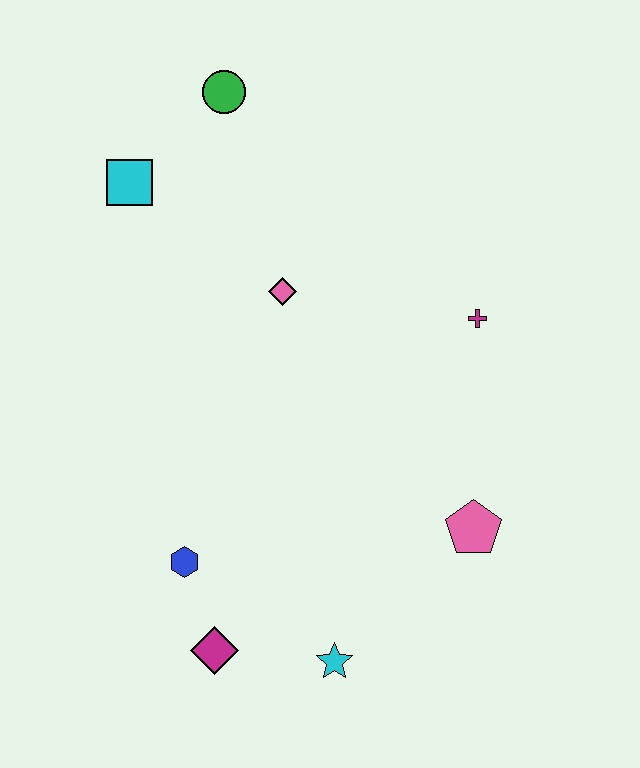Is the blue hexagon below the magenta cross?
Yes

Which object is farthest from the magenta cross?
The magenta diamond is farthest from the magenta cross.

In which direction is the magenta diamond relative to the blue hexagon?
The magenta diamond is below the blue hexagon.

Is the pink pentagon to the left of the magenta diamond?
No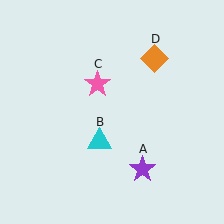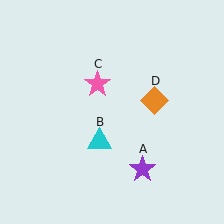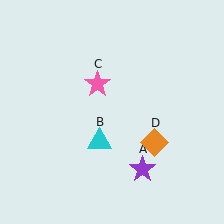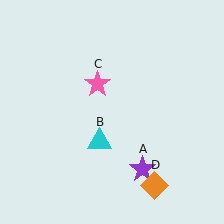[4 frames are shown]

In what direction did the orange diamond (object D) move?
The orange diamond (object D) moved down.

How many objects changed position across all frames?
1 object changed position: orange diamond (object D).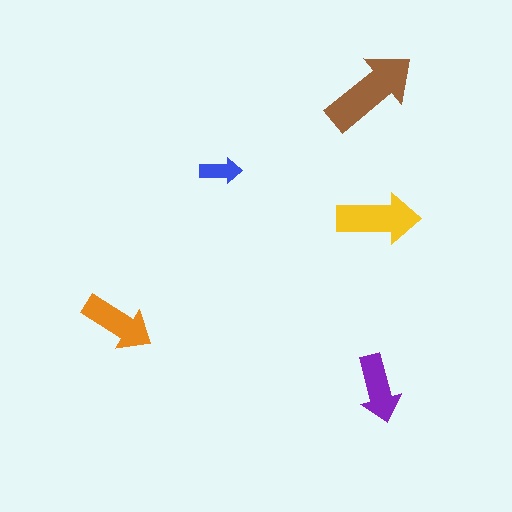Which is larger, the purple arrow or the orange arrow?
The orange one.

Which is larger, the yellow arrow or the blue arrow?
The yellow one.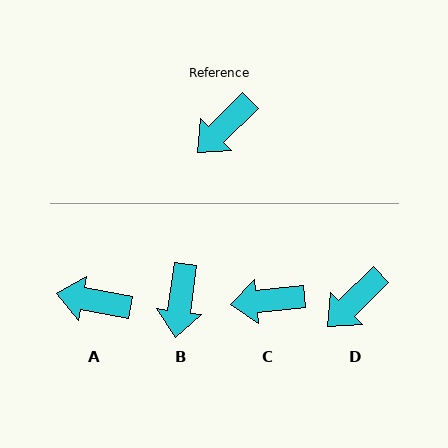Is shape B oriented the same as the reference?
No, it is off by about 38 degrees.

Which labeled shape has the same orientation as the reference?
D.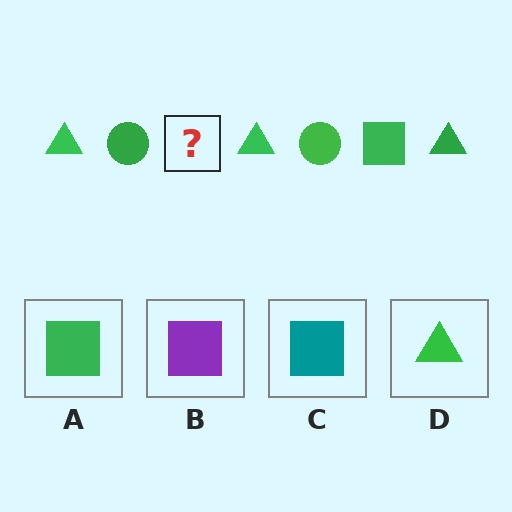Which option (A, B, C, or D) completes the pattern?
A.